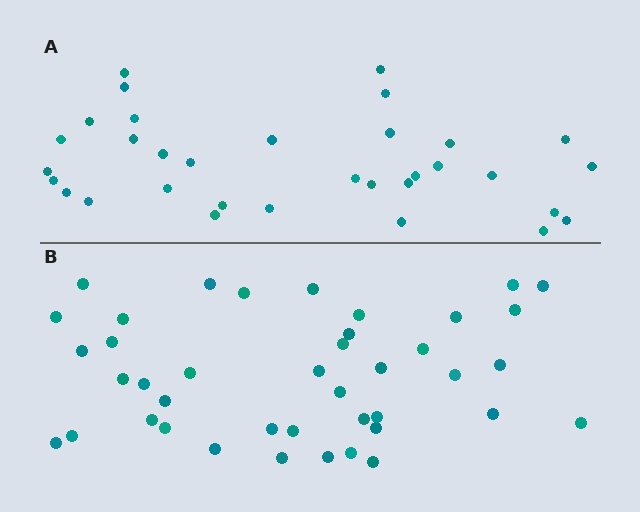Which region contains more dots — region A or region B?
Region B (the bottom region) has more dots.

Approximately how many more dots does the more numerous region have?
Region B has roughly 8 or so more dots than region A.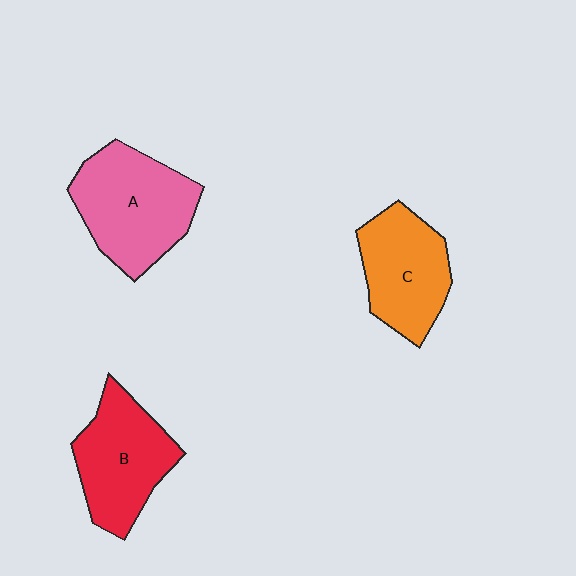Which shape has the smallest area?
Shape C (orange).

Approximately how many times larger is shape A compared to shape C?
Approximately 1.2 times.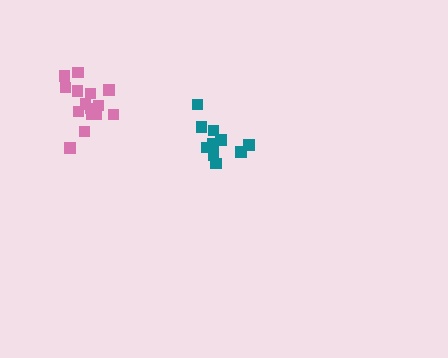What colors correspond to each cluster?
The clusters are colored: teal, pink.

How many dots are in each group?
Group 1: 10 dots, Group 2: 16 dots (26 total).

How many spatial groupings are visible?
There are 2 spatial groupings.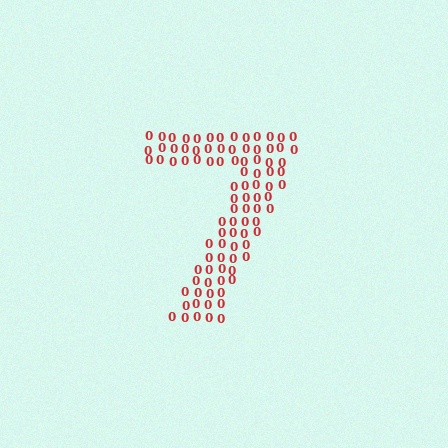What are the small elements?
The small elements are digit 0's.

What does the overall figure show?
The overall figure shows the digit 7.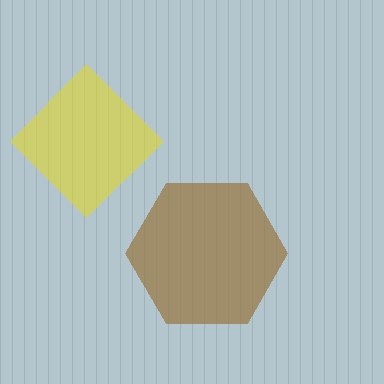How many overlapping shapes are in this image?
There are 2 overlapping shapes in the image.